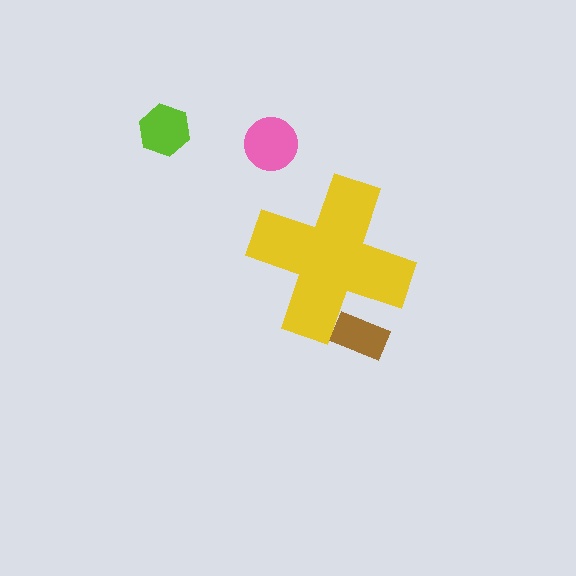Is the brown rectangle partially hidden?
Yes, the brown rectangle is partially hidden behind the yellow cross.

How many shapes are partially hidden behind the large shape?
1 shape is partially hidden.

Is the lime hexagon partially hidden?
No, the lime hexagon is fully visible.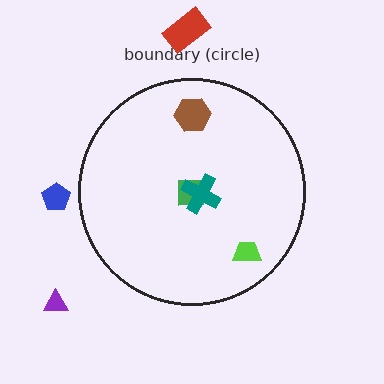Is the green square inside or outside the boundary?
Inside.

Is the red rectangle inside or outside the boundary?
Outside.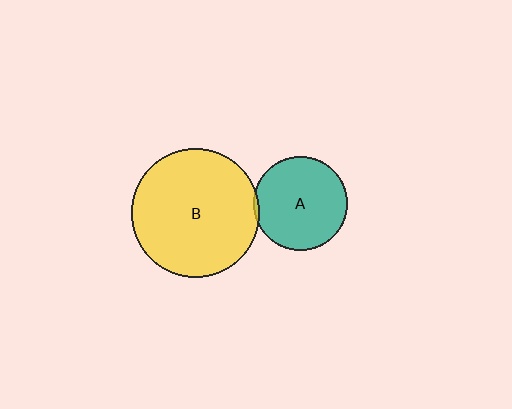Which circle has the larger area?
Circle B (yellow).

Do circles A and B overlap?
Yes.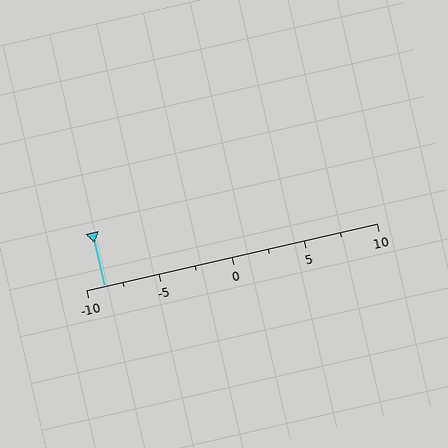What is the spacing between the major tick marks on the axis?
The major ticks are spaced 5 apart.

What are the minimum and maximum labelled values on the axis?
The axis runs from -10 to 10.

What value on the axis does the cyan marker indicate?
The marker indicates approximately -8.8.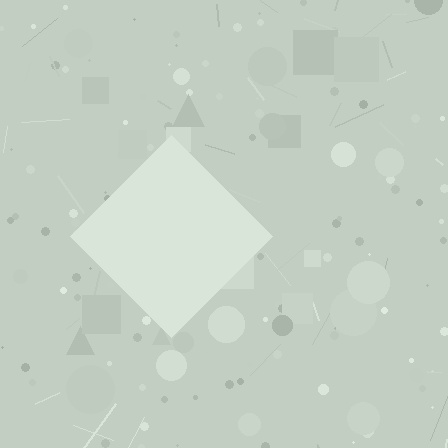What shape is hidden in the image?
A diamond is hidden in the image.